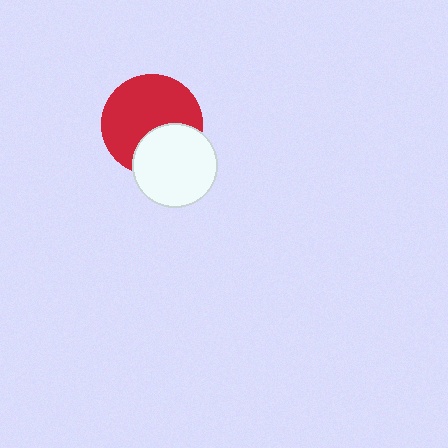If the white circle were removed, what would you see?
You would see the complete red circle.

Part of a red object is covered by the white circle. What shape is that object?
It is a circle.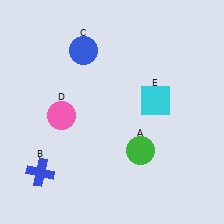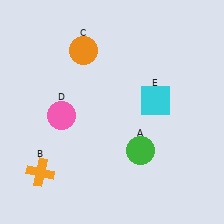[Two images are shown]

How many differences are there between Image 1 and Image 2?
There are 2 differences between the two images.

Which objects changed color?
B changed from blue to orange. C changed from blue to orange.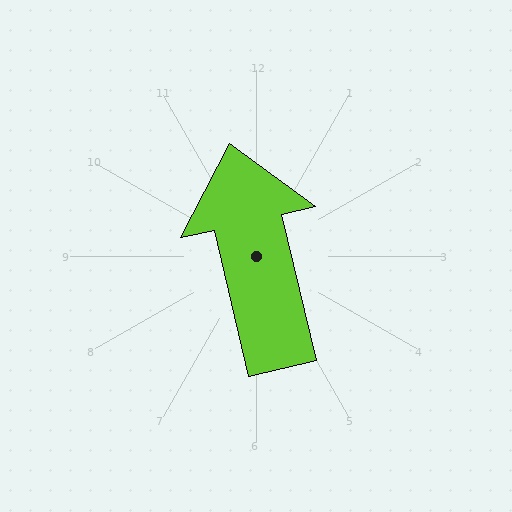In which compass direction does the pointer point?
North.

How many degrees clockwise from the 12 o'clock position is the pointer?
Approximately 347 degrees.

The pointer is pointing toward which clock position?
Roughly 12 o'clock.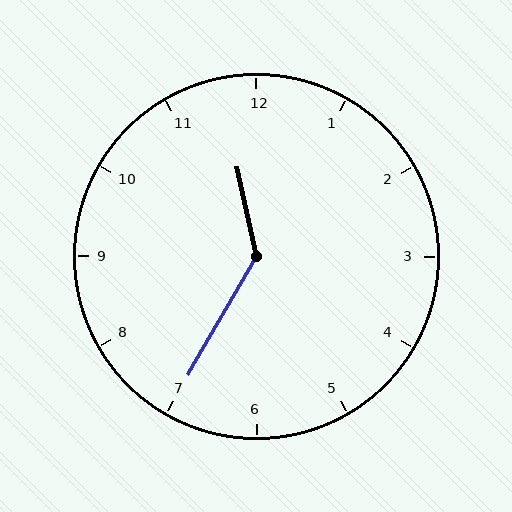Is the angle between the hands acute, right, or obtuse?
It is obtuse.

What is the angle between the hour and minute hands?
Approximately 138 degrees.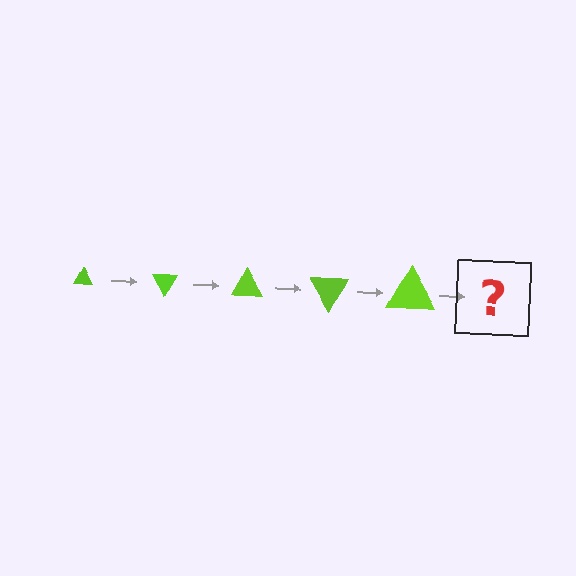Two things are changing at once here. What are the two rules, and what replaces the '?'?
The two rules are that the triangle grows larger each step and it rotates 60 degrees each step. The '?' should be a triangle, larger than the previous one and rotated 300 degrees from the start.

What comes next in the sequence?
The next element should be a triangle, larger than the previous one and rotated 300 degrees from the start.